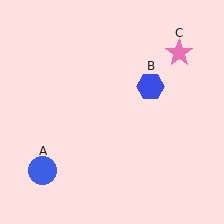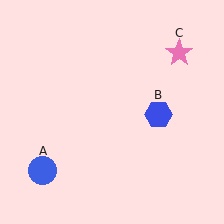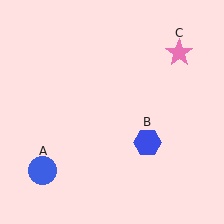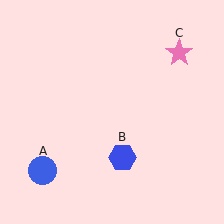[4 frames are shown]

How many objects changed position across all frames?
1 object changed position: blue hexagon (object B).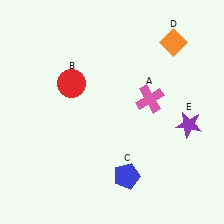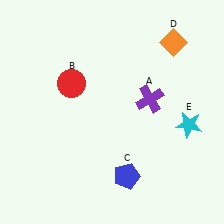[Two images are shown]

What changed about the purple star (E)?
In Image 1, E is purple. In Image 2, it changed to cyan.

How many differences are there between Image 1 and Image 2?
There are 2 differences between the two images.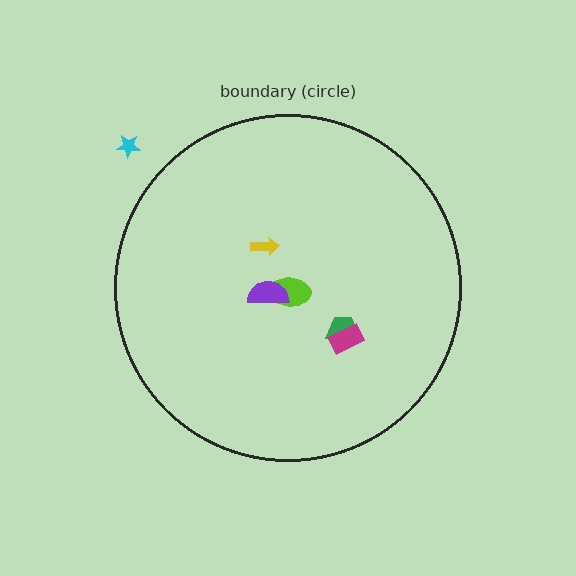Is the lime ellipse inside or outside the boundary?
Inside.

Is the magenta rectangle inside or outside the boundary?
Inside.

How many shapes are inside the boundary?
5 inside, 1 outside.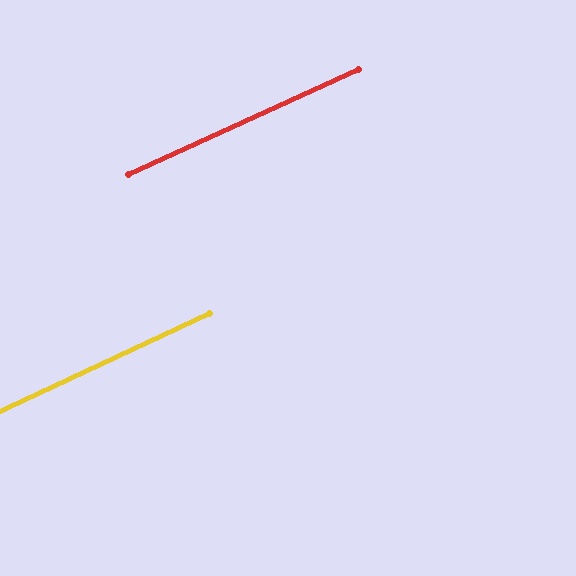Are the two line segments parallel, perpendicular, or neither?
Parallel — their directions differ by only 0.5°.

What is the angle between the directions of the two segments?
Approximately 1 degree.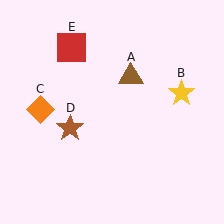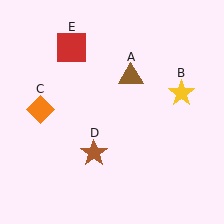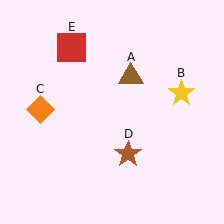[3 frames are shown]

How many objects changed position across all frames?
1 object changed position: brown star (object D).